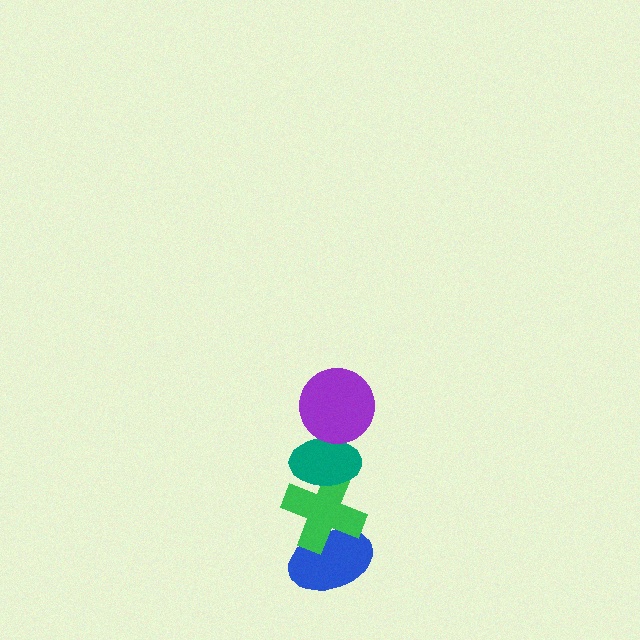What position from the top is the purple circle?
The purple circle is 1st from the top.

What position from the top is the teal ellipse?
The teal ellipse is 2nd from the top.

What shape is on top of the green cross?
The teal ellipse is on top of the green cross.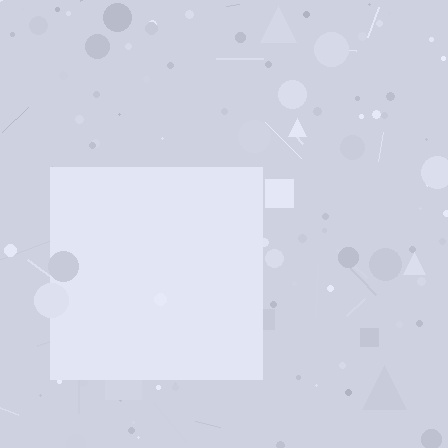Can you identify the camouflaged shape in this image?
The camouflaged shape is a square.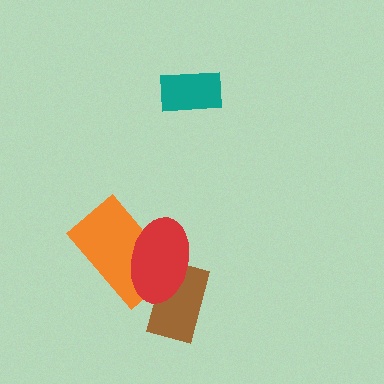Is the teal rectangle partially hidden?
No, no other shape covers it.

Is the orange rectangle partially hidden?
Yes, it is partially covered by another shape.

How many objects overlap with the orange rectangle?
2 objects overlap with the orange rectangle.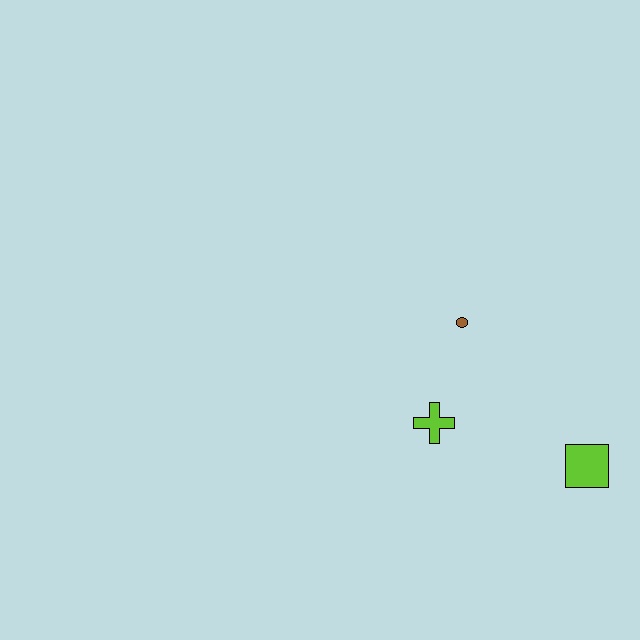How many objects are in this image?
There are 3 objects.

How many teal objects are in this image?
There are no teal objects.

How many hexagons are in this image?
There are no hexagons.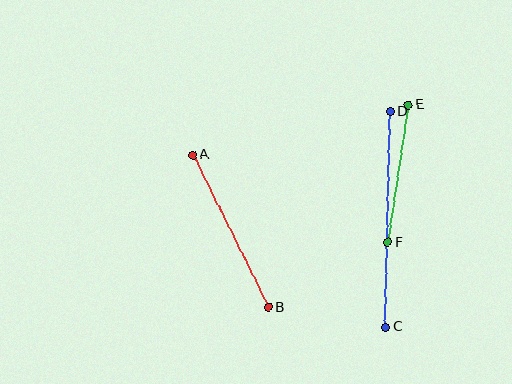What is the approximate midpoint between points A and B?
The midpoint is at approximately (230, 231) pixels.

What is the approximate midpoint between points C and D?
The midpoint is at approximately (388, 219) pixels.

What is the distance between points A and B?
The distance is approximately 170 pixels.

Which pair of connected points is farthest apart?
Points C and D are farthest apart.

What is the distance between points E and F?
The distance is approximately 139 pixels.